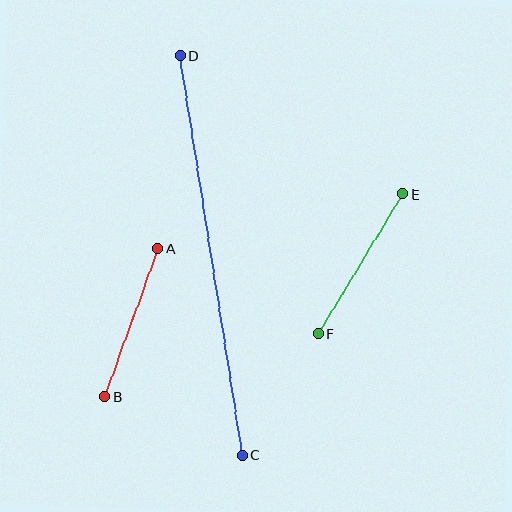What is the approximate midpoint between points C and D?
The midpoint is at approximately (211, 255) pixels.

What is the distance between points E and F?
The distance is approximately 163 pixels.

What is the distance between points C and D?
The distance is approximately 404 pixels.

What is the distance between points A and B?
The distance is approximately 157 pixels.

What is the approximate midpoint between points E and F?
The midpoint is at approximately (360, 264) pixels.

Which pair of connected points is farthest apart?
Points C and D are farthest apart.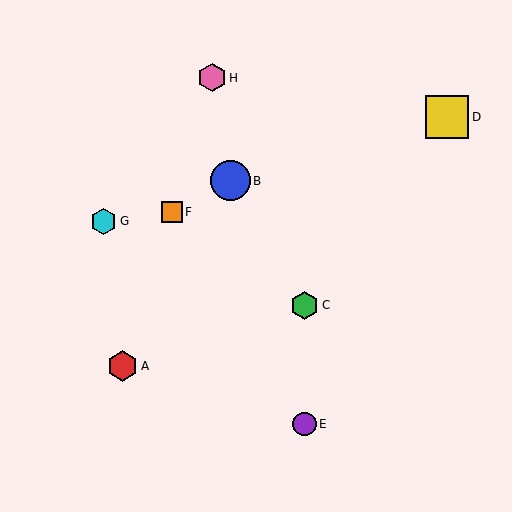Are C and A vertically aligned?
No, C is at x≈305 and A is at x≈122.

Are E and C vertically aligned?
Yes, both are at x≈305.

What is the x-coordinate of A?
Object A is at x≈122.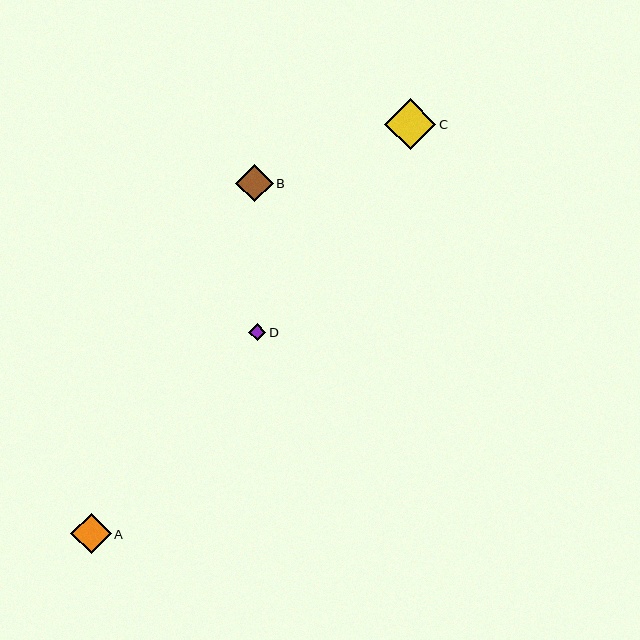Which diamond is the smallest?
Diamond D is the smallest with a size of approximately 17 pixels.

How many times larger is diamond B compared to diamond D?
Diamond B is approximately 2.2 times the size of diamond D.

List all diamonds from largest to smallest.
From largest to smallest: C, A, B, D.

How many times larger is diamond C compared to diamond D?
Diamond C is approximately 3.0 times the size of diamond D.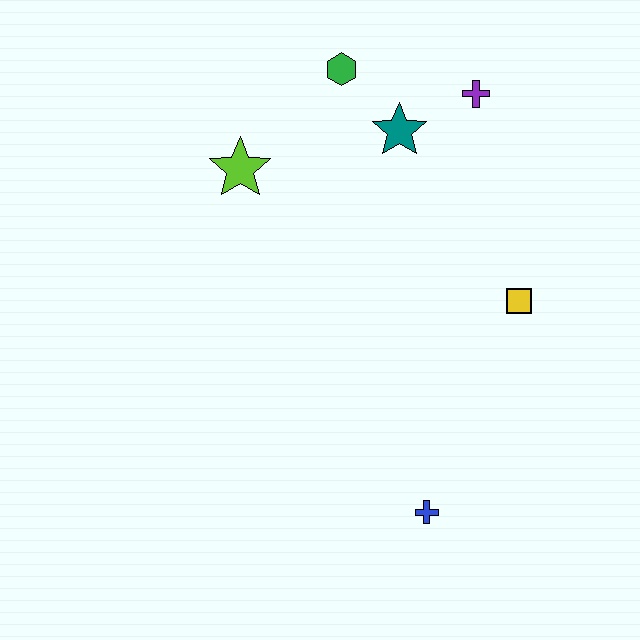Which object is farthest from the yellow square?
The lime star is farthest from the yellow square.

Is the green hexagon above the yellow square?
Yes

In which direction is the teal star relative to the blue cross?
The teal star is above the blue cross.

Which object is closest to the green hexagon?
The teal star is closest to the green hexagon.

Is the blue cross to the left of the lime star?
No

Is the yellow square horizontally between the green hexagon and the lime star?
No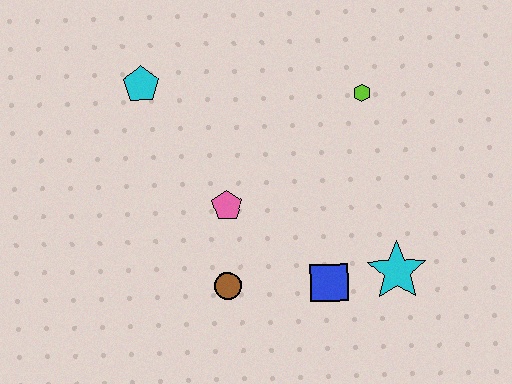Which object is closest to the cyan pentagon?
The pink pentagon is closest to the cyan pentagon.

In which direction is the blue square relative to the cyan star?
The blue square is to the left of the cyan star.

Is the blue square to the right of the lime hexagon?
No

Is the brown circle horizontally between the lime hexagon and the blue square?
No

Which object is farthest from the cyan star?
The cyan pentagon is farthest from the cyan star.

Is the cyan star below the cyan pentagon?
Yes